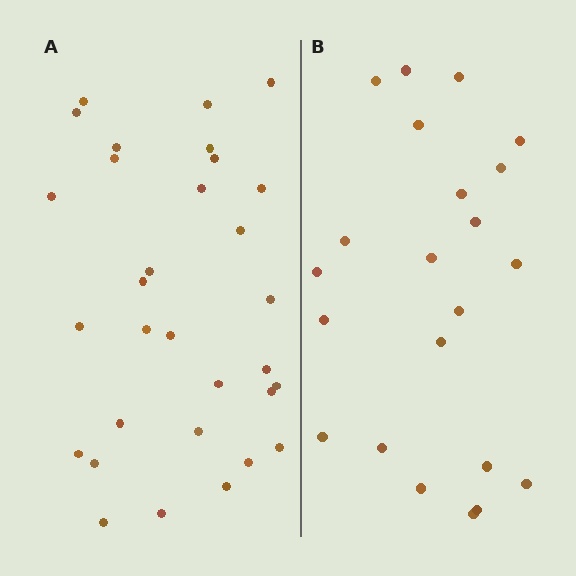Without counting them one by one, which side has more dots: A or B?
Region A (the left region) has more dots.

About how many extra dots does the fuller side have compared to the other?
Region A has roughly 8 or so more dots than region B.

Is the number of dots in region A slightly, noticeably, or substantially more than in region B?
Region A has noticeably more, but not dramatically so. The ratio is roughly 1.4 to 1.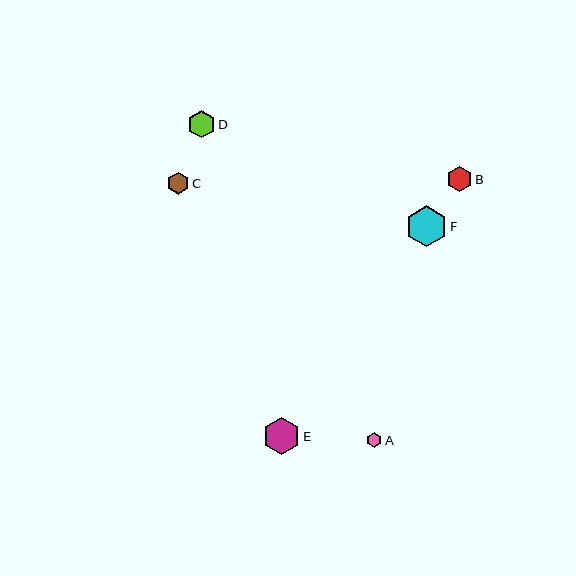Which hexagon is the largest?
Hexagon F is the largest with a size of approximately 41 pixels.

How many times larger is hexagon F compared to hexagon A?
Hexagon F is approximately 2.7 times the size of hexagon A.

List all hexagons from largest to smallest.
From largest to smallest: F, E, D, B, C, A.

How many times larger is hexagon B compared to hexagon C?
Hexagon B is approximately 1.1 times the size of hexagon C.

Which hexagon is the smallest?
Hexagon A is the smallest with a size of approximately 15 pixels.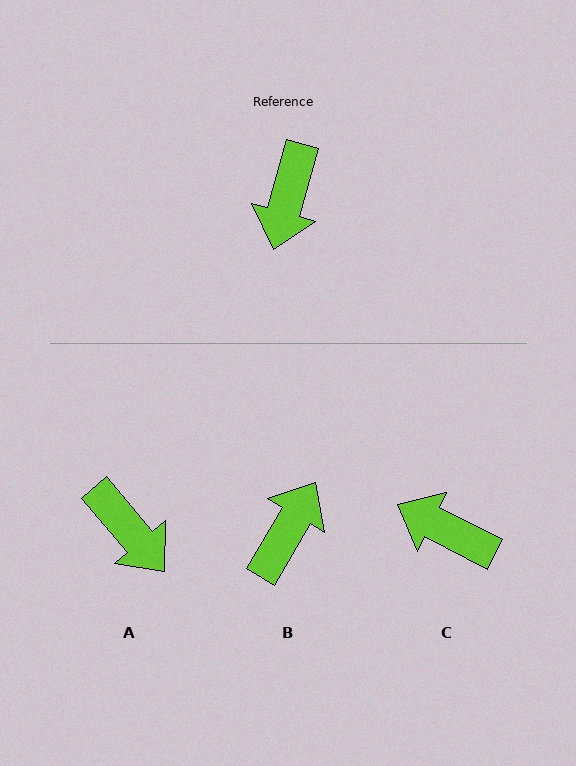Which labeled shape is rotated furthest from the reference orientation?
B, about 165 degrees away.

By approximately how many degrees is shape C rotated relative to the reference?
Approximately 102 degrees clockwise.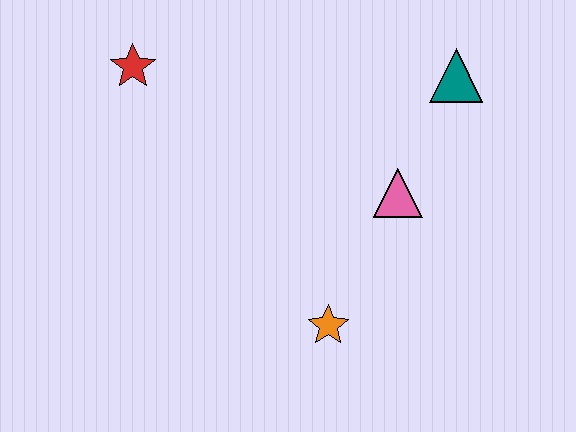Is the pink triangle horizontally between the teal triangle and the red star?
Yes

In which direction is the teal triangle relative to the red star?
The teal triangle is to the right of the red star.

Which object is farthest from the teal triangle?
The red star is farthest from the teal triangle.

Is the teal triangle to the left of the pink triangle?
No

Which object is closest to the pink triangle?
The teal triangle is closest to the pink triangle.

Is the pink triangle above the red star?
No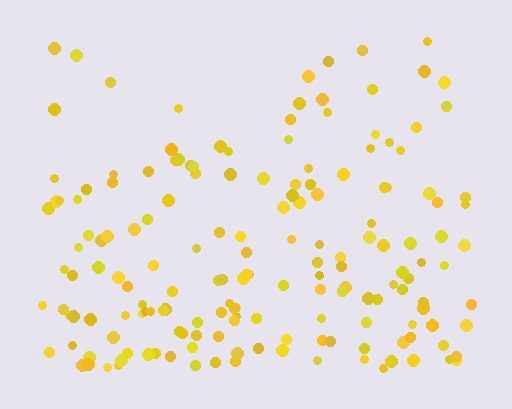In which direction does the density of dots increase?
From top to bottom, with the bottom side densest.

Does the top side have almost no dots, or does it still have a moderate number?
Still a moderate number, just noticeably fewer than the bottom.